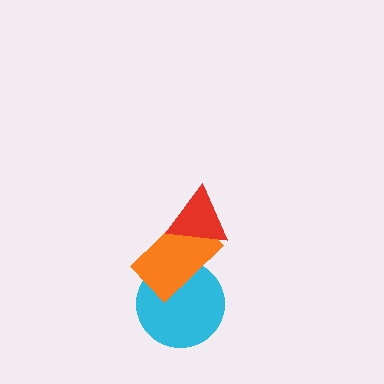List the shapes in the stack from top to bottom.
From top to bottom: the red triangle, the orange rectangle, the cyan circle.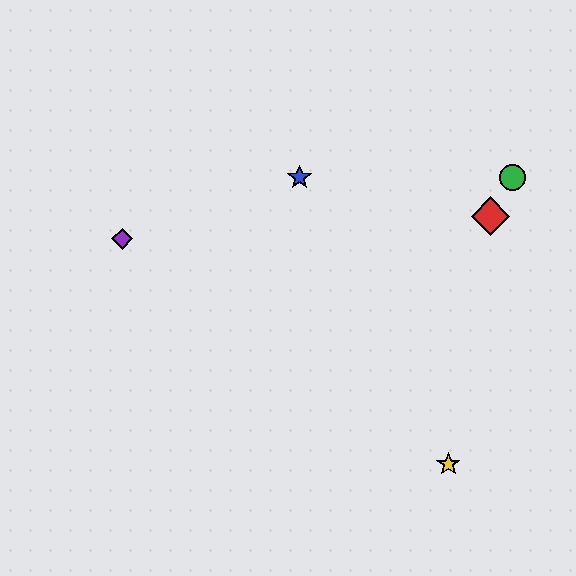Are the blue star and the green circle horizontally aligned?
Yes, both are at y≈177.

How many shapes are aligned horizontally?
2 shapes (the blue star, the green circle) are aligned horizontally.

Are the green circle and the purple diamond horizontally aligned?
No, the green circle is at y≈178 and the purple diamond is at y≈239.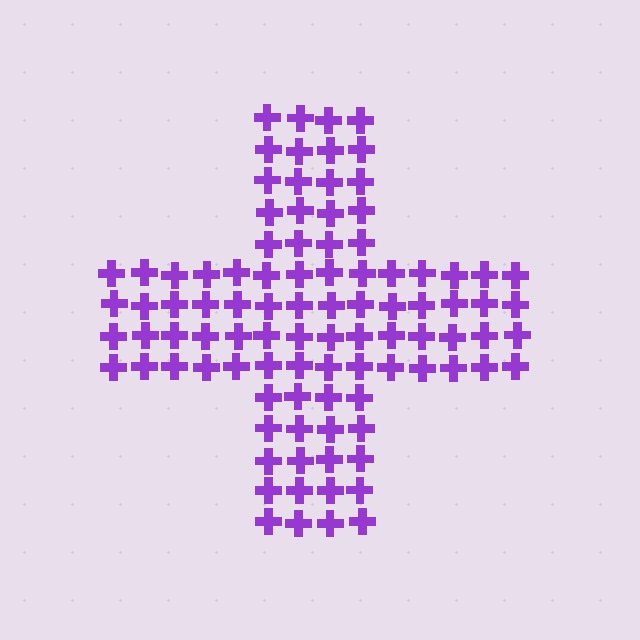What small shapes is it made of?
It is made of small crosses.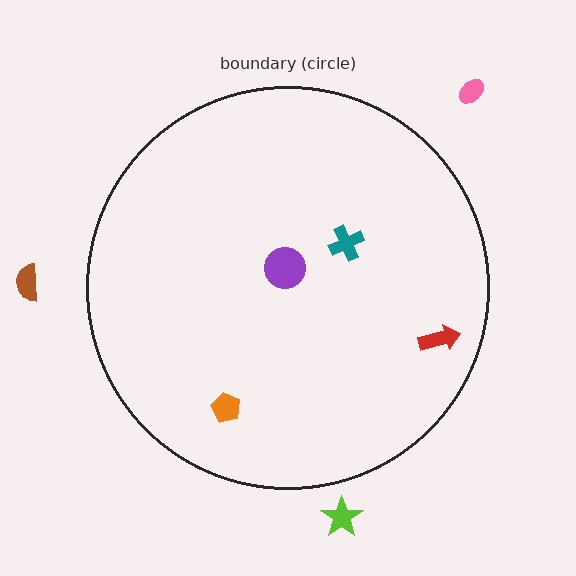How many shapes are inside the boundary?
4 inside, 3 outside.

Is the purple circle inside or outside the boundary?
Inside.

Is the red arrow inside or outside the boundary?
Inside.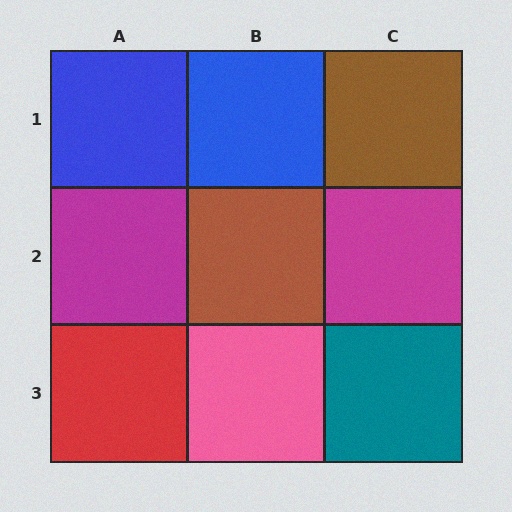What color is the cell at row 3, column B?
Pink.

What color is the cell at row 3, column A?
Red.